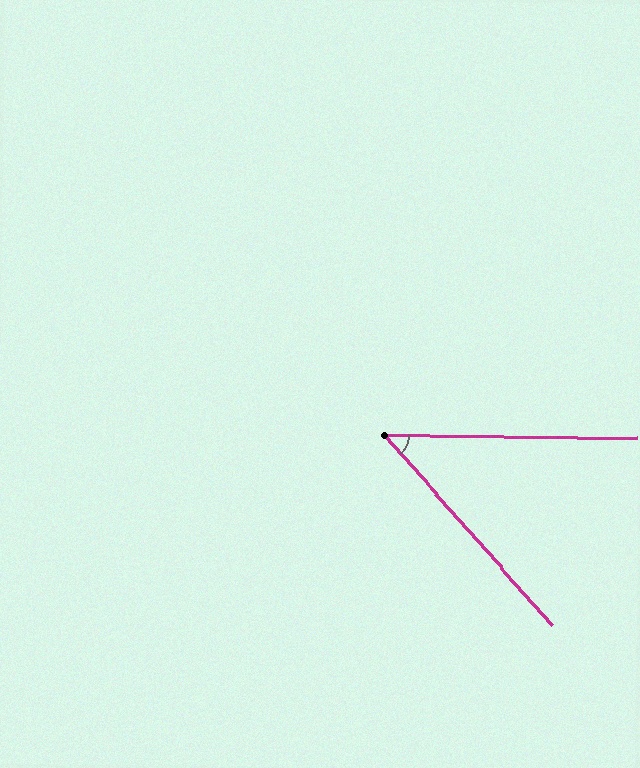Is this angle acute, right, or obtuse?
It is acute.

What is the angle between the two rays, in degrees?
Approximately 48 degrees.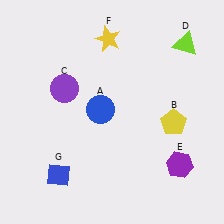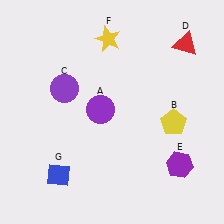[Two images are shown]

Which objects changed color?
A changed from blue to purple. D changed from lime to red.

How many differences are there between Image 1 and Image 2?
There are 2 differences between the two images.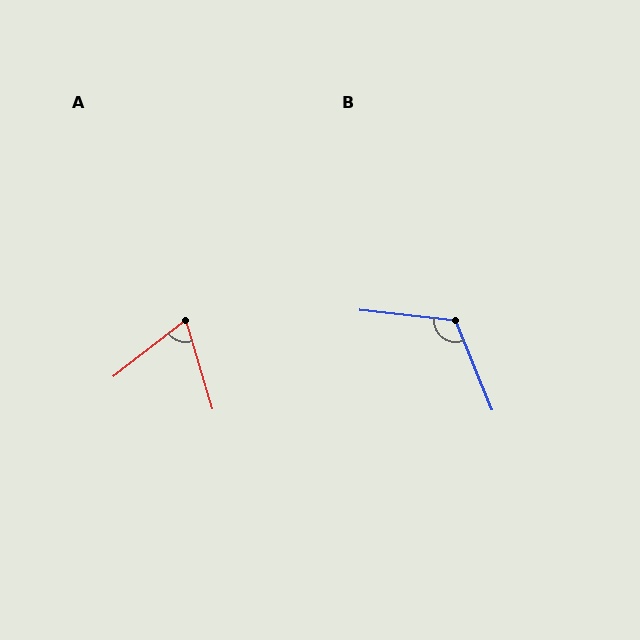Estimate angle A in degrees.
Approximately 68 degrees.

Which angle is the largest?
B, at approximately 119 degrees.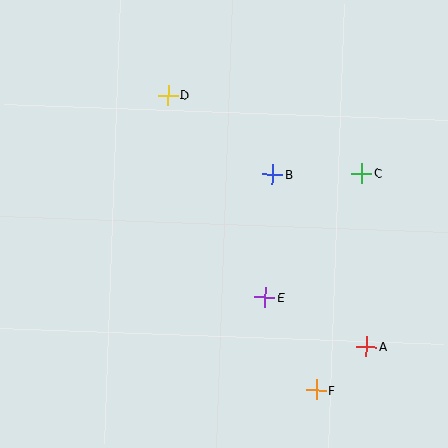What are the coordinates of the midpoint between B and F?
The midpoint between B and F is at (295, 282).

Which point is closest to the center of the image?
Point B at (273, 175) is closest to the center.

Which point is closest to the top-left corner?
Point D is closest to the top-left corner.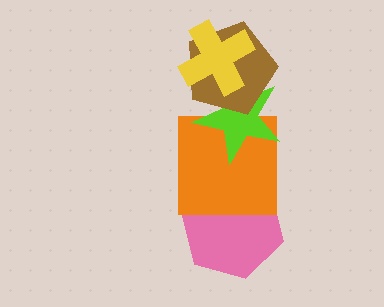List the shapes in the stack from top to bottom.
From top to bottom: the yellow cross, the brown pentagon, the lime star, the orange square, the pink hexagon.